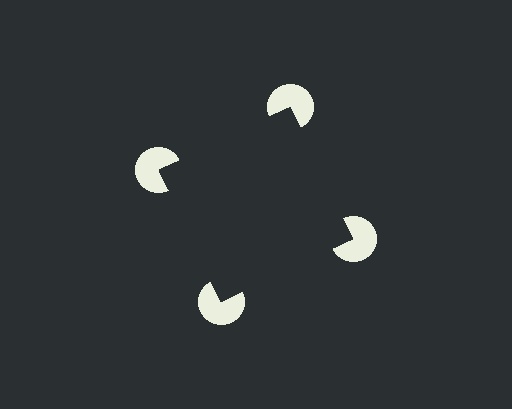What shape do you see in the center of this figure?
An illusory square — its edges are inferred from the aligned wedge cuts in the pac-man discs, not physically drawn.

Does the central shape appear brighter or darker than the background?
It typically appears slightly darker than the background, even though no actual brightness change is drawn.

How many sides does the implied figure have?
4 sides.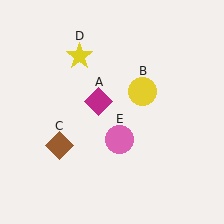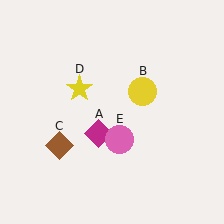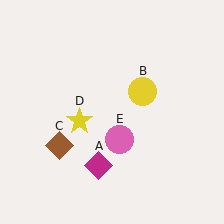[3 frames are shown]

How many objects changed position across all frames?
2 objects changed position: magenta diamond (object A), yellow star (object D).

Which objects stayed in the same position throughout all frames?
Yellow circle (object B) and brown diamond (object C) and pink circle (object E) remained stationary.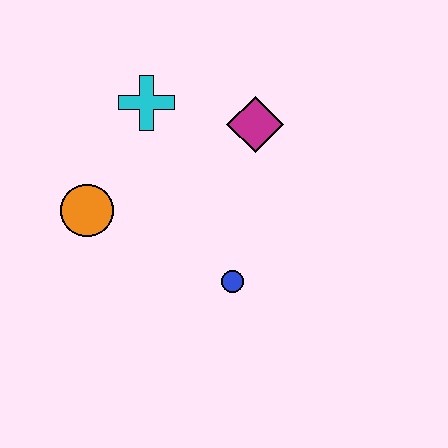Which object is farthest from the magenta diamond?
The orange circle is farthest from the magenta diamond.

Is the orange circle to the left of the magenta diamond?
Yes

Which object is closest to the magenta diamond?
The cyan cross is closest to the magenta diamond.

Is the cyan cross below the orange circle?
No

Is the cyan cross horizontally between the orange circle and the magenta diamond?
Yes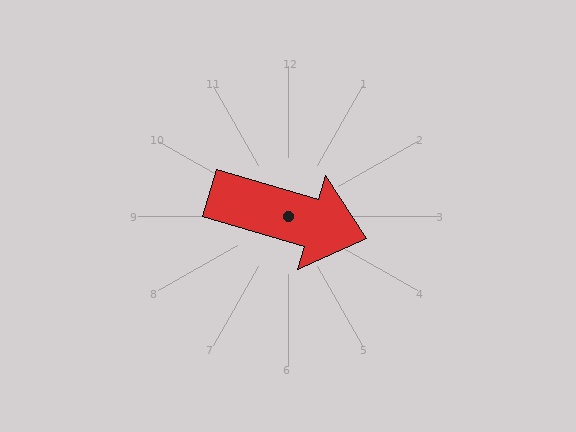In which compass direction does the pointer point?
East.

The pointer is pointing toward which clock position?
Roughly 4 o'clock.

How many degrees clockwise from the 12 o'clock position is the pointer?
Approximately 106 degrees.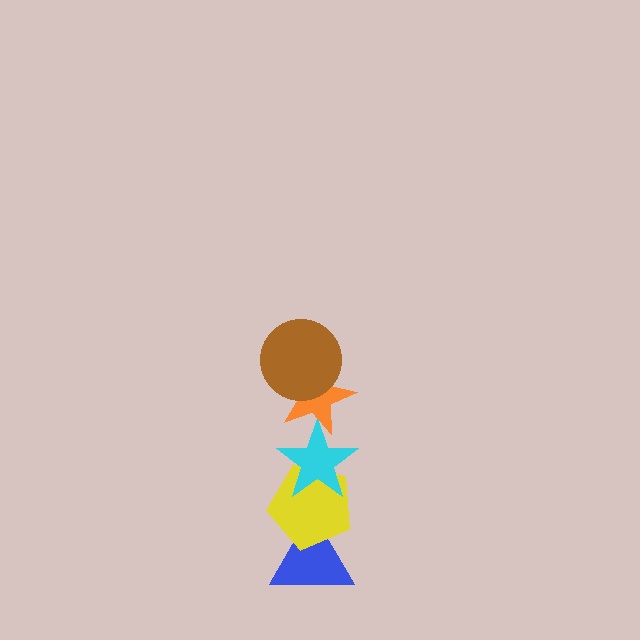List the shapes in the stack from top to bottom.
From top to bottom: the brown circle, the orange star, the cyan star, the yellow pentagon, the blue triangle.